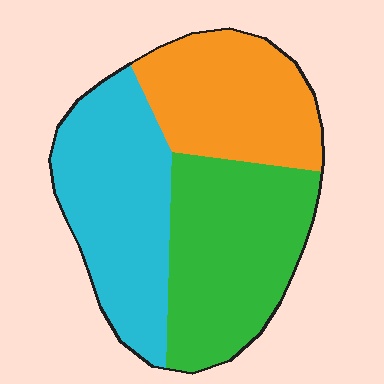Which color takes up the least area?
Orange, at roughly 30%.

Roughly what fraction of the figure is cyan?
Cyan covers roughly 35% of the figure.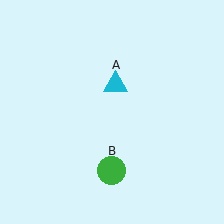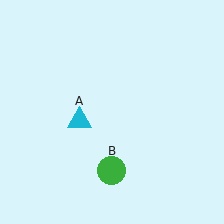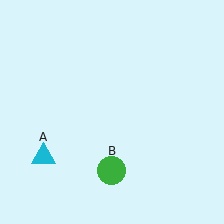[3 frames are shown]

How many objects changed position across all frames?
1 object changed position: cyan triangle (object A).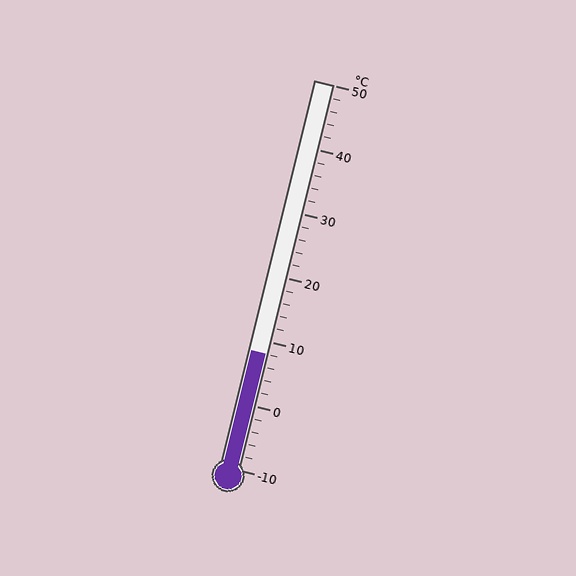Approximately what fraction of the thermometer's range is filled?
The thermometer is filled to approximately 30% of its range.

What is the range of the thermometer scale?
The thermometer scale ranges from -10°C to 50°C.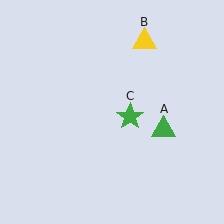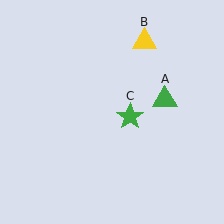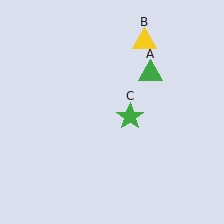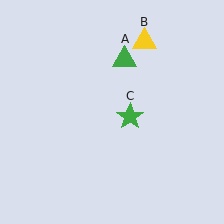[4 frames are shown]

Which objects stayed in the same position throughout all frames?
Yellow triangle (object B) and green star (object C) remained stationary.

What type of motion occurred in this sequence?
The green triangle (object A) rotated counterclockwise around the center of the scene.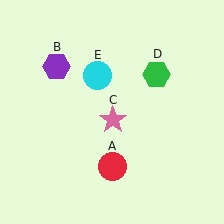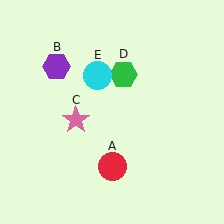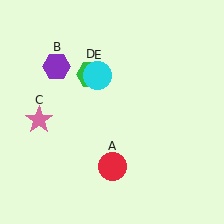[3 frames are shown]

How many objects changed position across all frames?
2 objects changed position: pink star (object C), green hexagon (object D).